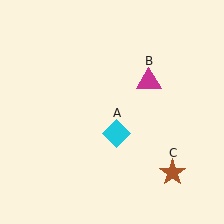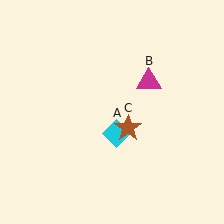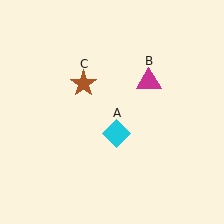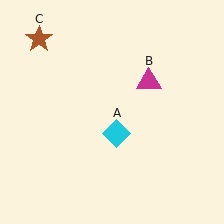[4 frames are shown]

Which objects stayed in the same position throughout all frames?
Cyan diamond (object A) and magenta triangle (object B) remained stationary.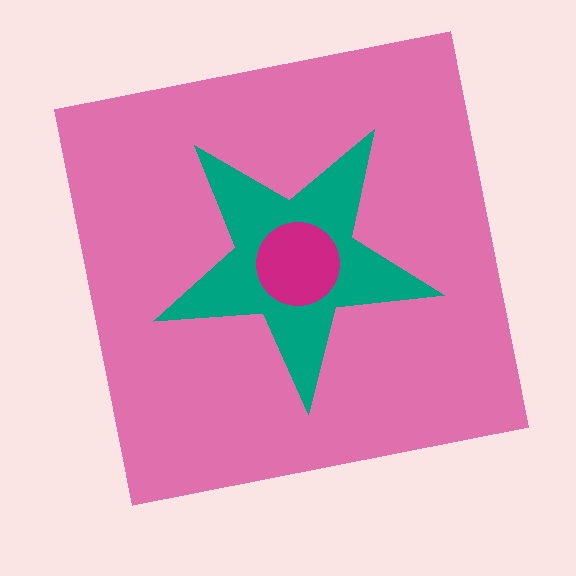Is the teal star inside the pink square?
Yes.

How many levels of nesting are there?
3.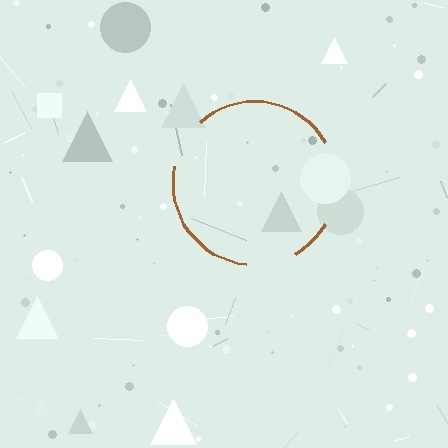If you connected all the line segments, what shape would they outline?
They would outline a circle.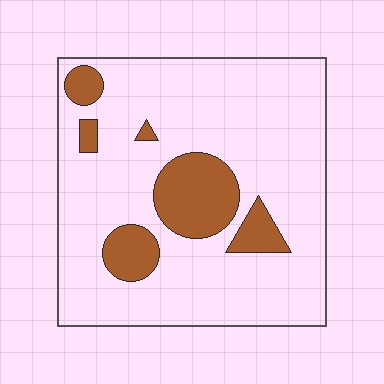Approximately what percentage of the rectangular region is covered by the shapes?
Approximately 15%.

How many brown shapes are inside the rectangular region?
6.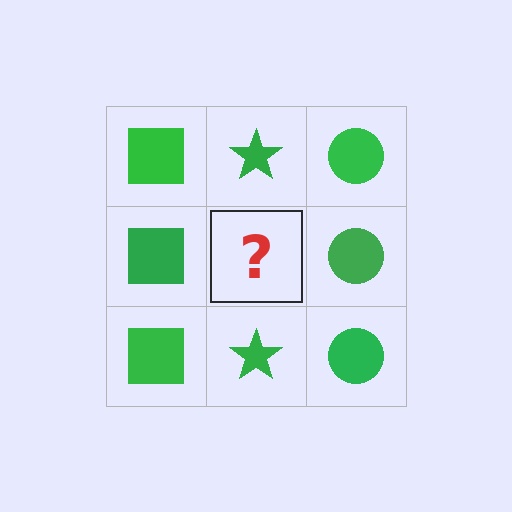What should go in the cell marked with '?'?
The missing cell should contain a green star.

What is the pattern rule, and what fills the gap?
The rule is that each column has a consistent shape. The gap should be filled with a green star.